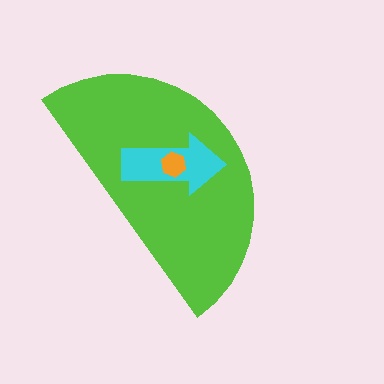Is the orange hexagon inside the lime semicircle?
Yes.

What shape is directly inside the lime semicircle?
The cyan arrow.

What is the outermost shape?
The lime semicircle.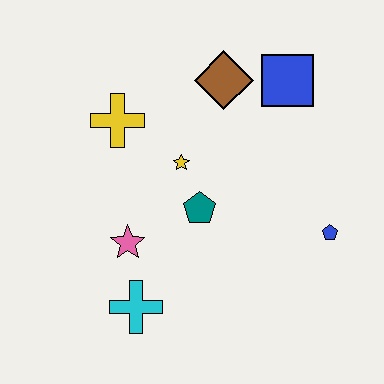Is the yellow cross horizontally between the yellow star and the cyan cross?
No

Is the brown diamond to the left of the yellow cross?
No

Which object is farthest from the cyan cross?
The blue square is farthest from the cyan cross.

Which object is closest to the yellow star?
The teal pentagon is closest to the yellow star.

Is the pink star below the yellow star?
Yes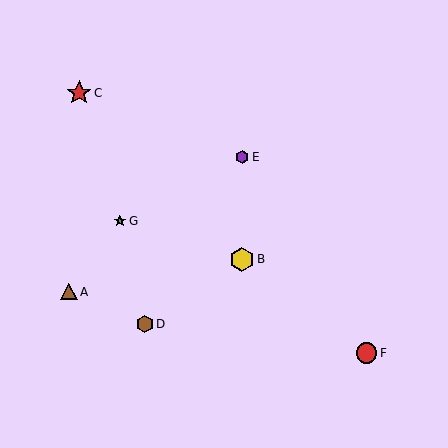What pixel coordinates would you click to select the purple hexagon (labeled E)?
Click at (242, 157) to select the purple hexagon E.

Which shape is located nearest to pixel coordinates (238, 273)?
The yellow hexagon (labeled B) at (242, 259) is nearest to that location.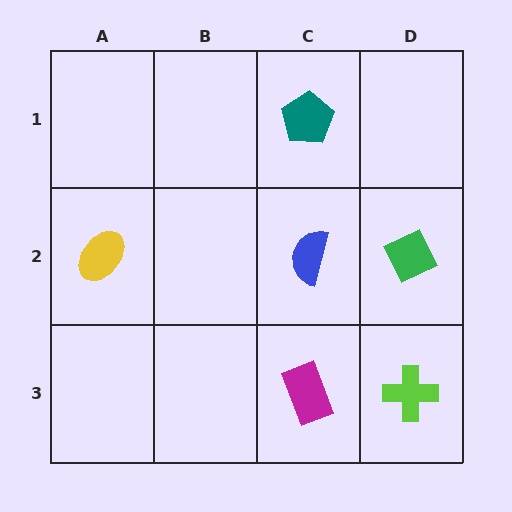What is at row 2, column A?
A yellow ellipse.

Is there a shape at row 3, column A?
No, that cell is empty.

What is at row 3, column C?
A magenta rectangle.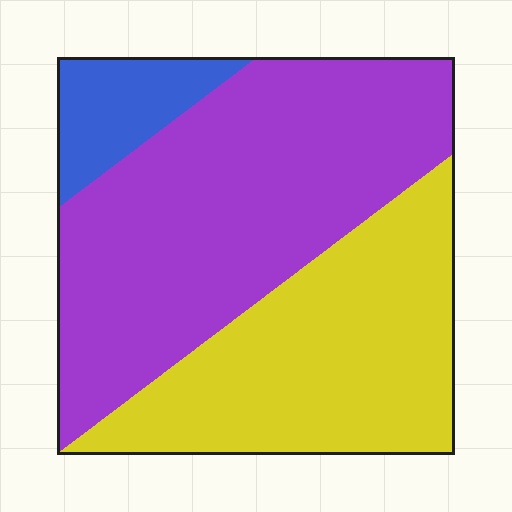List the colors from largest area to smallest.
From largest to smallest: purple, yellow, blue.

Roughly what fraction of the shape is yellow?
Yellow takes up about three eighths (3/8) of the shape.